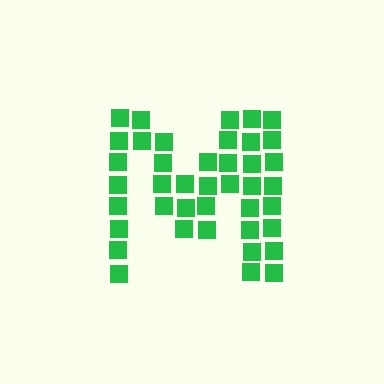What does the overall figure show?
The overall figure shows the letter M.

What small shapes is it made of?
It is made of small squares.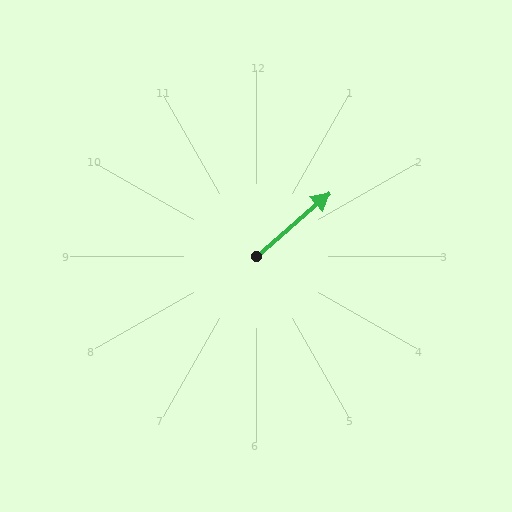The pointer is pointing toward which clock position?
Roughly 2 o'clock.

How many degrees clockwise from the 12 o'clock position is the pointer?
Approximately 49 degrees.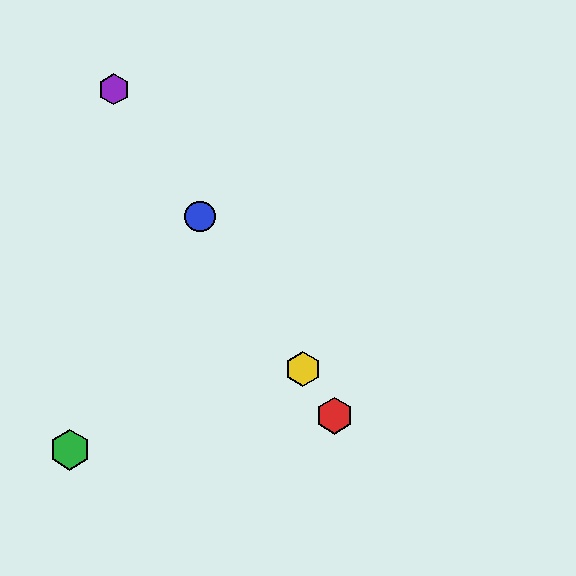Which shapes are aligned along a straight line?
The red hexagon, the blue circle, the yellow hexagon, the purple hexagon are aligned along a straight line.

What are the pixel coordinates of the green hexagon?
The green hexagon is at (70, 450).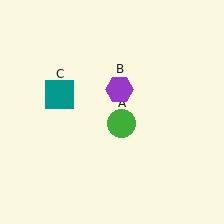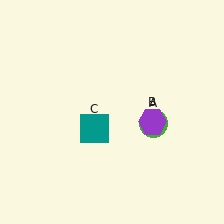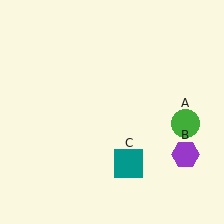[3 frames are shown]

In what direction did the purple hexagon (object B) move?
The purple hexagon (object B) moved down and to the right.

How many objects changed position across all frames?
3 objects changed position: green circle (object A), purple hexagon (object B), teal square (object C).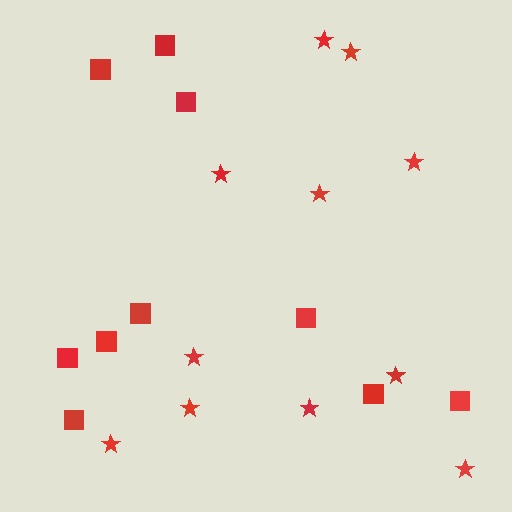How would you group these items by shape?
There are 2 groups: one group of stars (11) and one group of squares (10).